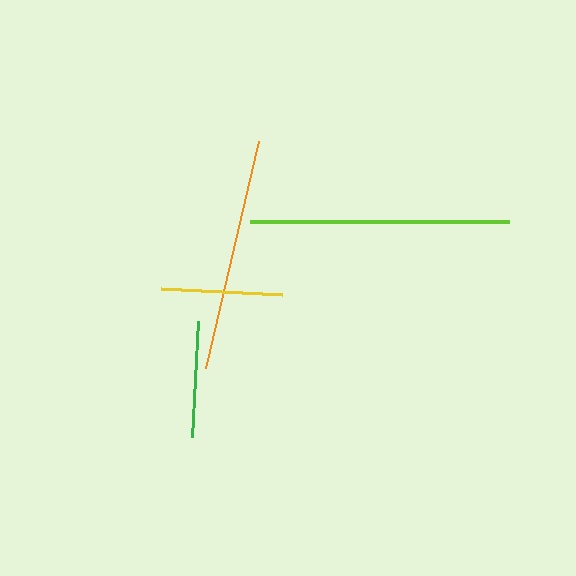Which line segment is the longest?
The lime line is the longest at approximately 260 pixels.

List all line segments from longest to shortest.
From longest to shortest: lime, orange, yellow, green.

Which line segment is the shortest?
The green line is the shortest at approximately 117 pixels.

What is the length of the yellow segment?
The yellow segment is approximately 121 pixels long.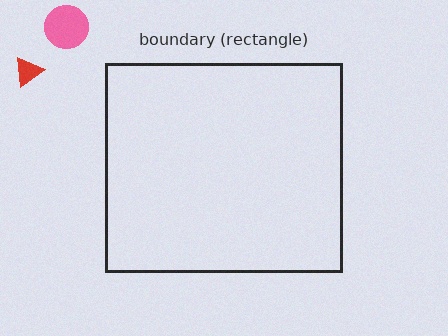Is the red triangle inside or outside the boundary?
Outside.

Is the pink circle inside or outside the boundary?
Outside.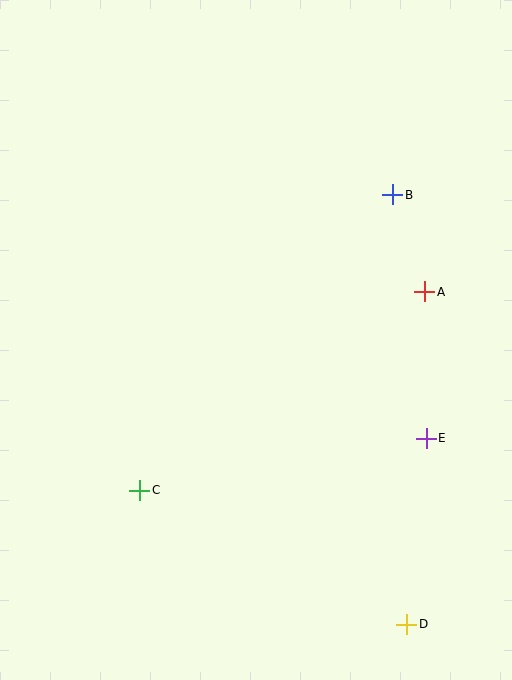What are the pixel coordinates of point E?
Point E is at (426, 438).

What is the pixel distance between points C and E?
The distance between C and E is 291 pixels.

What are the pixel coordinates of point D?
Point D is at (407, 624).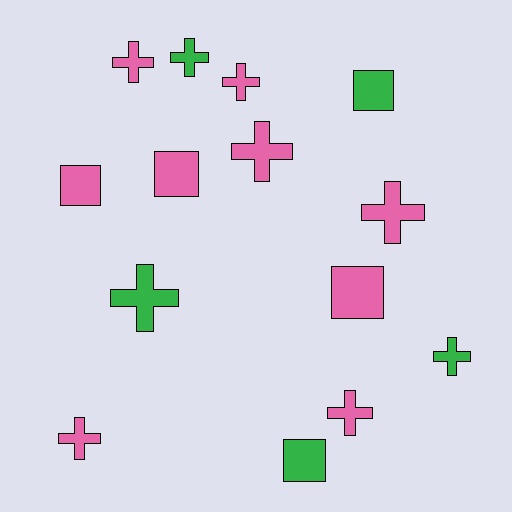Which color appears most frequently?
Pink, with 9 objects.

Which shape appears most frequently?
Cross, with 9 objects.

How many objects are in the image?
There are 14 objects.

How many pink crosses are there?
There are 6 pink crosses.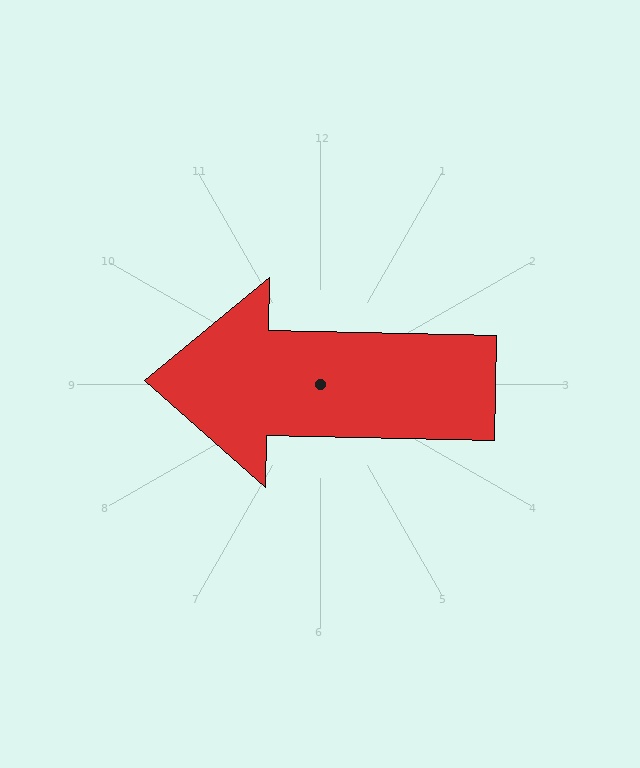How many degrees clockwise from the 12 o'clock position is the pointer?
Approximately 271 degrees.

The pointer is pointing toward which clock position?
Roughly 9 o'clock.